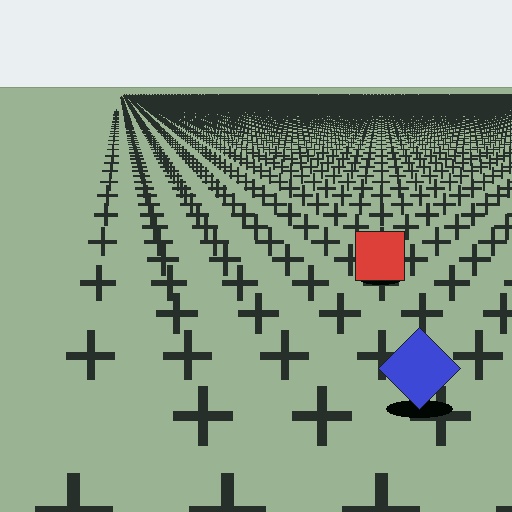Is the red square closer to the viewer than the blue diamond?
No. The blue diamond is closer — you can tell from the texture gradient: the ground texture is coarser near it.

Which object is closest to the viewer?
The blue diamond is closest. The texture marks near it are larger and more spread out.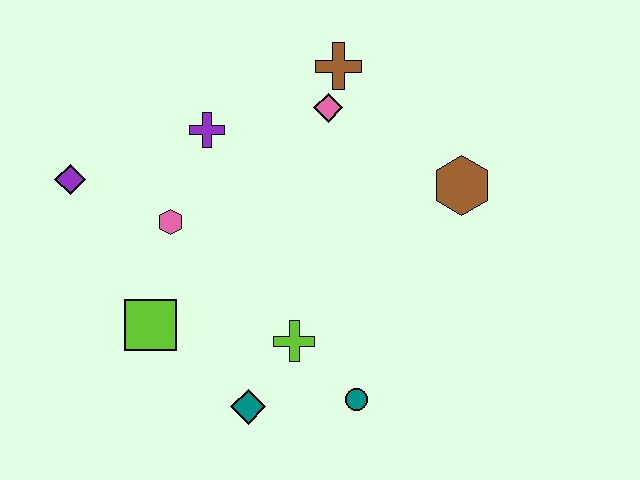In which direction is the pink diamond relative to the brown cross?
The pink diamond is below the brown cross.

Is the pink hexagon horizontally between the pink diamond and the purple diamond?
Yes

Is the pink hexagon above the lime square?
Yes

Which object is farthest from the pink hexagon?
The brown hexagon is farthest from the pink hexagon.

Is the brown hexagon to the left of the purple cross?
No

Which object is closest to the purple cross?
The pink hexagon is closest to the purple cross.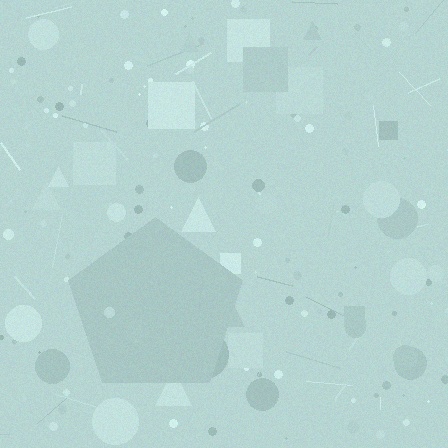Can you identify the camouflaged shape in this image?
The camouflaged shape is a pentagon.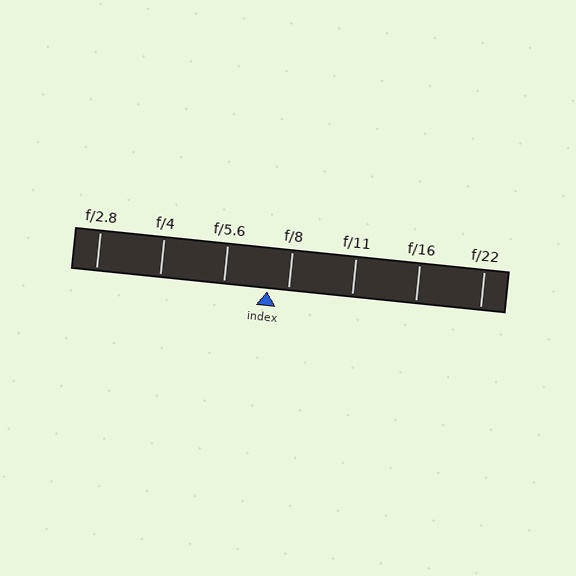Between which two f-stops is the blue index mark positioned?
The index mark is between f/5.6 and f/8.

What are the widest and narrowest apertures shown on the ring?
The widest aperture shown is f/2.8 and the narrowest is f/22.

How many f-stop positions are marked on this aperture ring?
There are 7 f-stop positions marked.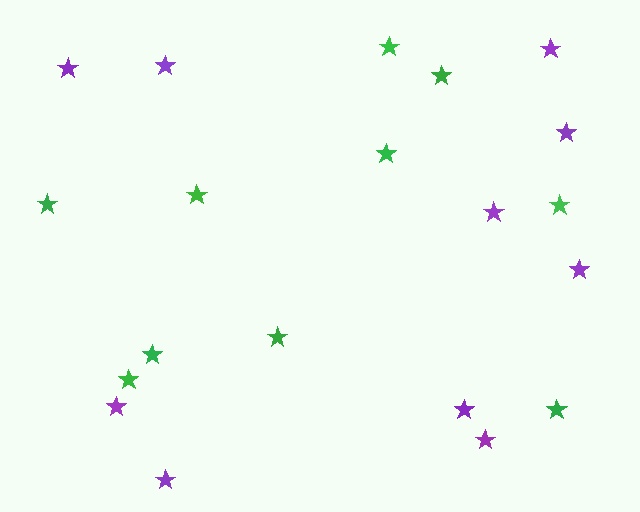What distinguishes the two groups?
There are 2 groups: one group of green stars (10) and one group of purple stars (10).